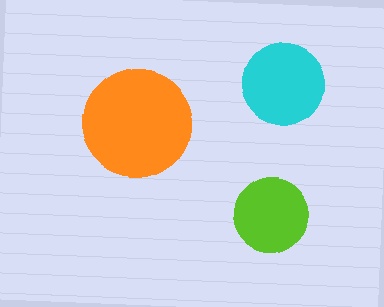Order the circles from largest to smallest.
the orange one, the cyan one, the lime one.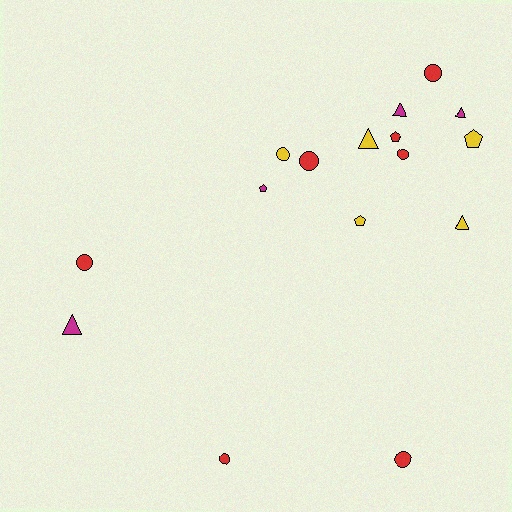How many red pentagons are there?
There is 1 red pentagon.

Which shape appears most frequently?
Circle, with 7 objects.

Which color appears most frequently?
Red, with 7 objects.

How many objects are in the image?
There are 16 objects.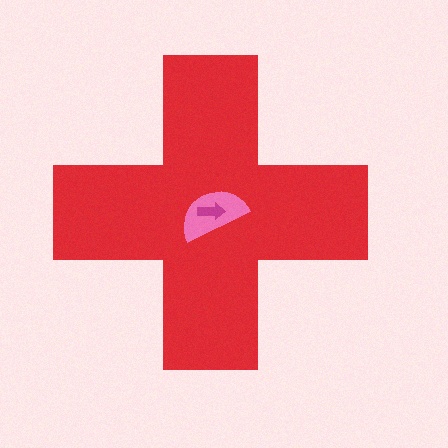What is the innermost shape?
The magenta arrow.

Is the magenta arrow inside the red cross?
Yes.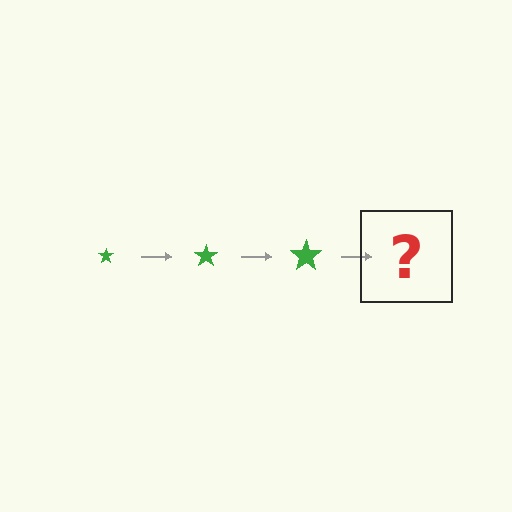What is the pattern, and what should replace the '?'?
The pattern is that the star gets progressively larger each step. The '?' should be a green star, larger than the previous one.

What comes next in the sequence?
The next element should be a green star, larger than the previous one.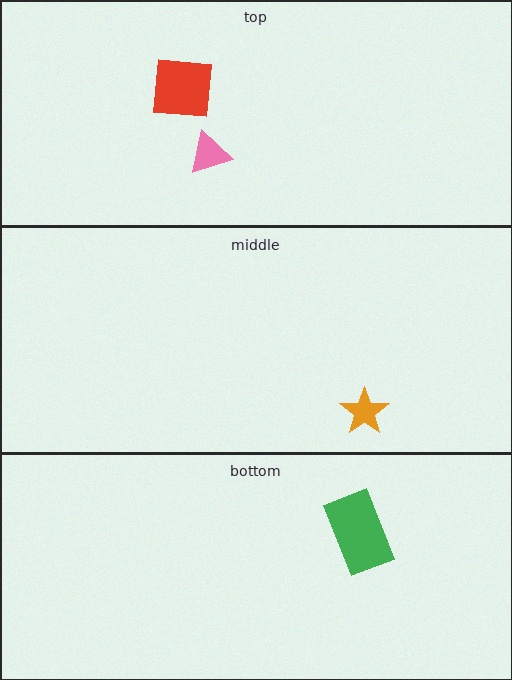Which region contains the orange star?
The middle region.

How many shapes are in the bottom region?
1.